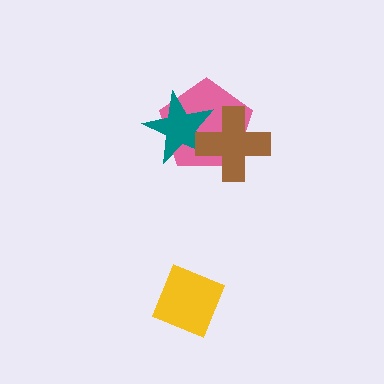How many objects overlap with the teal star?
2 objects overlap with the teal star.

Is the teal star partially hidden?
Yes, it is partially covered by another shape.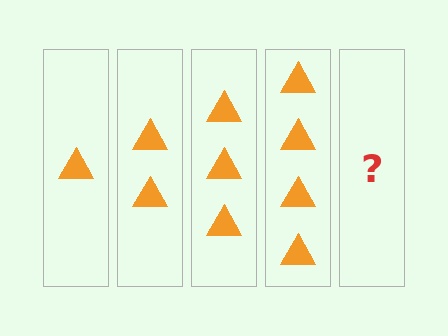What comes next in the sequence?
The next element should be 5 triangles.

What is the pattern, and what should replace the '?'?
The pattern is that each step adds one more triangle. The '?' should be 5 triangles.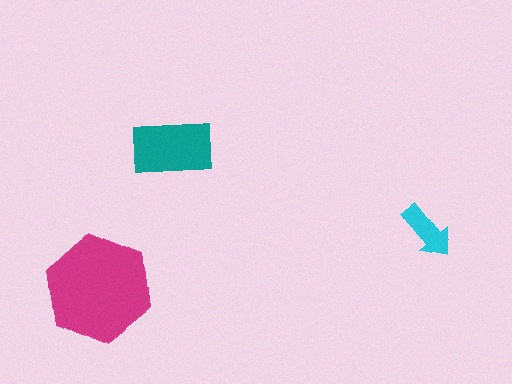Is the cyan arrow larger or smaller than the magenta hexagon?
Smaller.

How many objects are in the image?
There are 3 objects in the image.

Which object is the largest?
The magenta hexagon.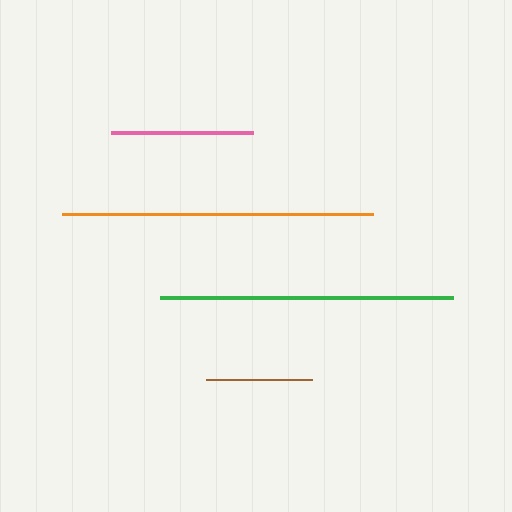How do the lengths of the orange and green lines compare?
The orange and green lines are approximately the same length.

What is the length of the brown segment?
The brown segment is approximately 107 pixels long.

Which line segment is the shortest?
The brown line is the shortest at approximately 107 pixels.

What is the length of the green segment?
The green segment is approximately 293 pixels long.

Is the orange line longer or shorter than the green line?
The orange line is longer than the green line.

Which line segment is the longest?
The orange line is the longest at approximately 311 pixels.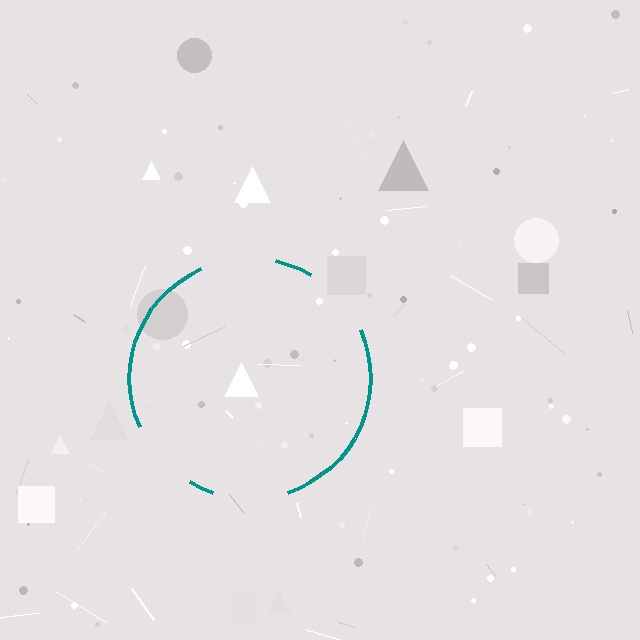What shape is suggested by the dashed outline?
The dashed outline suggests a circle.